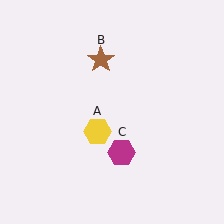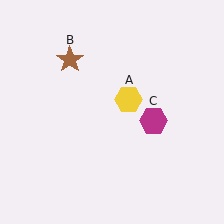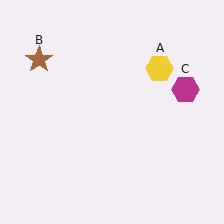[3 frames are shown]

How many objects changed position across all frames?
3 objects changed position: yellow hexagon (object A), brown star (object B), magenta hexagon (object C).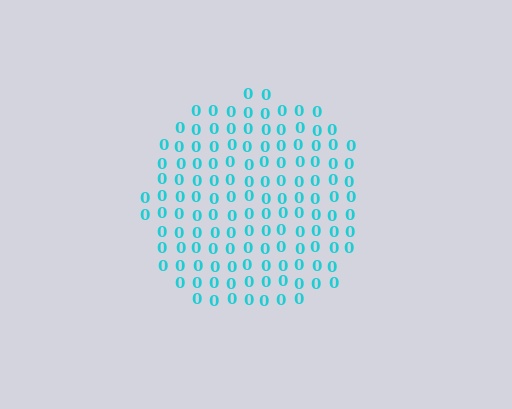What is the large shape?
The large shape is a circle.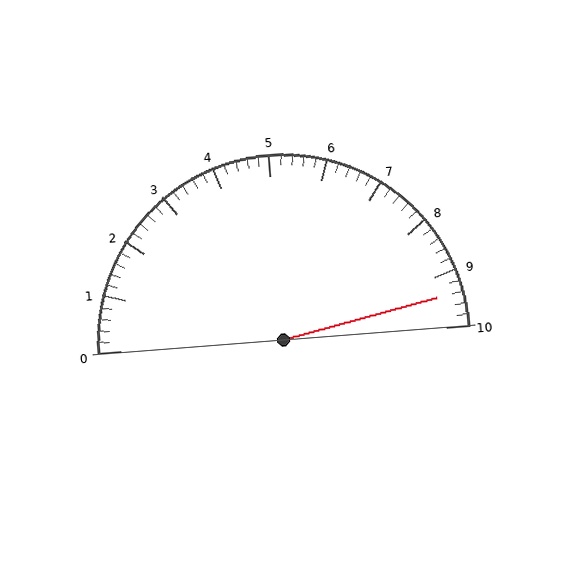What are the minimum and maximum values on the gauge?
The gauge ranges from 0 to 10.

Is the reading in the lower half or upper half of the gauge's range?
The reading is in the upper half of the range (0 to 10).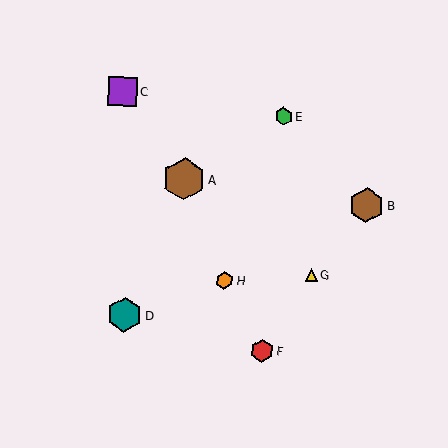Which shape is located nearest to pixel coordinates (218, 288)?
The orange hexagon (labeled H) at (224, 281) is nearest to that location.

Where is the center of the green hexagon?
The center of the green hexagon is at (283, 116).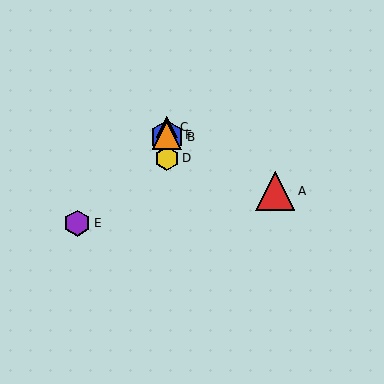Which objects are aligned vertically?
Objects B, C, D, F are aligned vertically.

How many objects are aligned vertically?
4 objects (B, C, D, F) are aligned vertically.